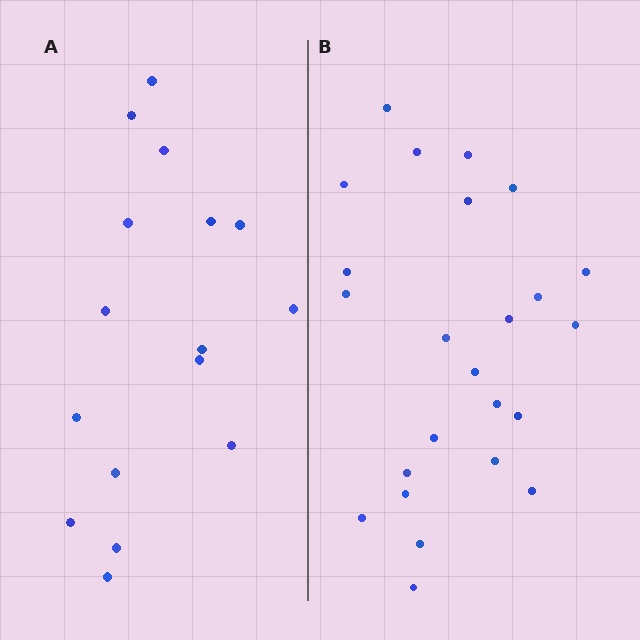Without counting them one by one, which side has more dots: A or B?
Region B (the right region) has more dots.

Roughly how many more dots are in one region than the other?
Region B has roughly 8 or so more dots than region A.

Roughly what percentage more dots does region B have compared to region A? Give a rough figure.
About 50% more.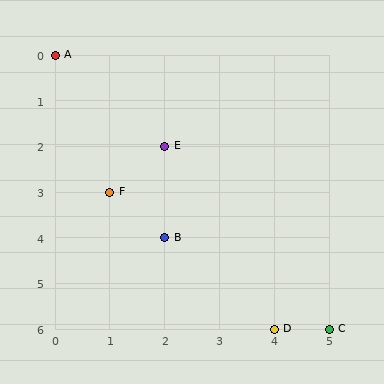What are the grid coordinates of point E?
Point E is at grid coordinates (2, 2).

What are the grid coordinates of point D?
Point D is at grid coordinates (4, 6).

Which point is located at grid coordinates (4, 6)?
Point D is at (4, 6).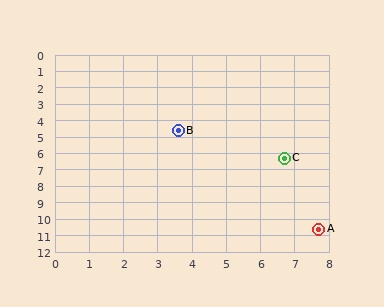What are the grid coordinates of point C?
Point C is at approximately (6.7, 6.3).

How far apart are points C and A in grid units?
Points C and A are about 4.4 grid units apart.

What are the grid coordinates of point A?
Point A is at approximately (7.7, 10.6).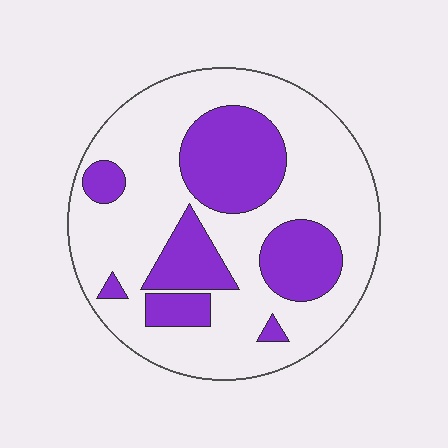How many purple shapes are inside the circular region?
7.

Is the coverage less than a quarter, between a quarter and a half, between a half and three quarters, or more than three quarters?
Between a quarter and a half.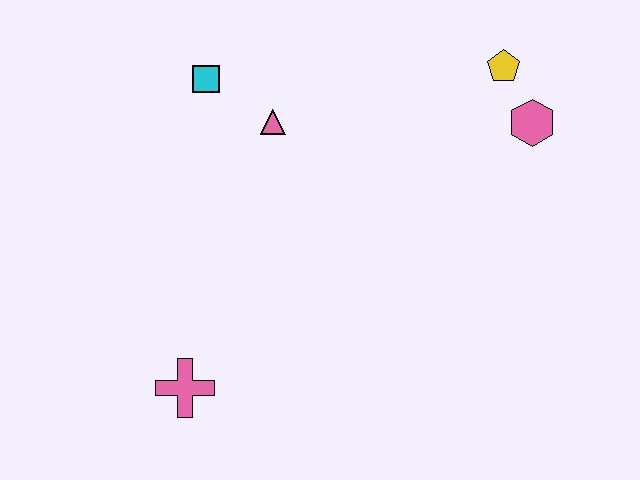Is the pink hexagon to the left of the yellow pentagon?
No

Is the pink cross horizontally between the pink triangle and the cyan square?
No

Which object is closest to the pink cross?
The pink triangle is closest to the pink cross.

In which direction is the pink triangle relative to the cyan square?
The pink triangle is to the right of the cyan square.